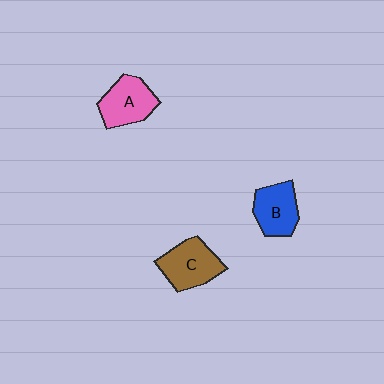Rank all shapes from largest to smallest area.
From largest to smallest: C (brown), A (pink), B (blue).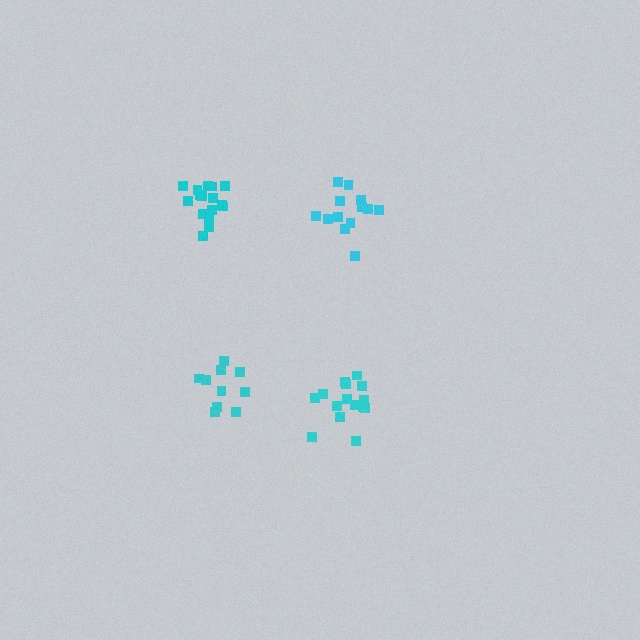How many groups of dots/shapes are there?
There are 4 groups.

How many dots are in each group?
Group 1: 16 dots, Group 2: 16 dots, Group 3: 13 dots, Group 4: 10 dots (55 total).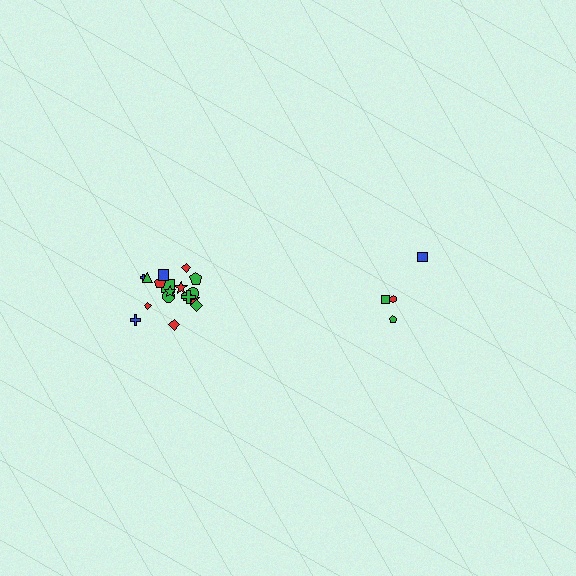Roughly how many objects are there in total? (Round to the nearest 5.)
Roughly 20 objects in total.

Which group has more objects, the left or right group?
The left group.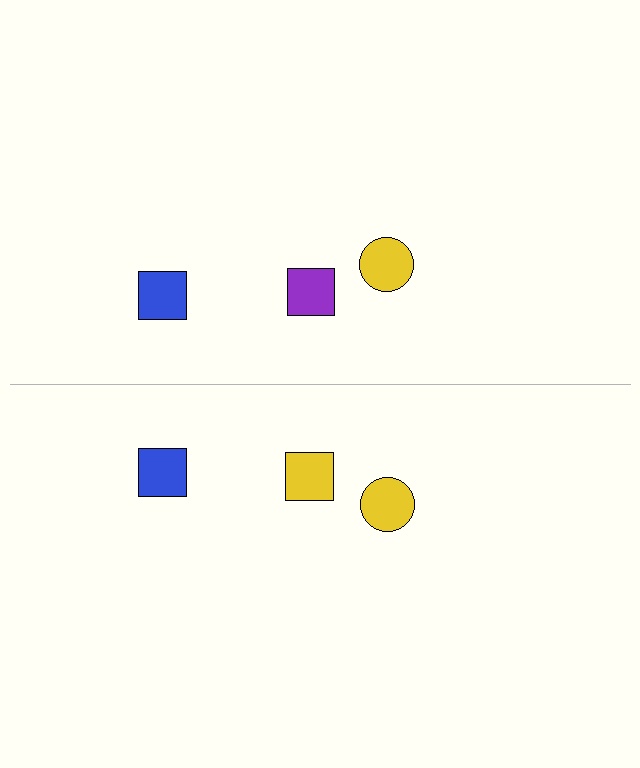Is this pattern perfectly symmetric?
No, the pattern is not perfectly symmetric. The yellow square on the bottom side breaks the symmetry — its mirror counterpart is purple.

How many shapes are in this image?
There are 6 shapes in this image.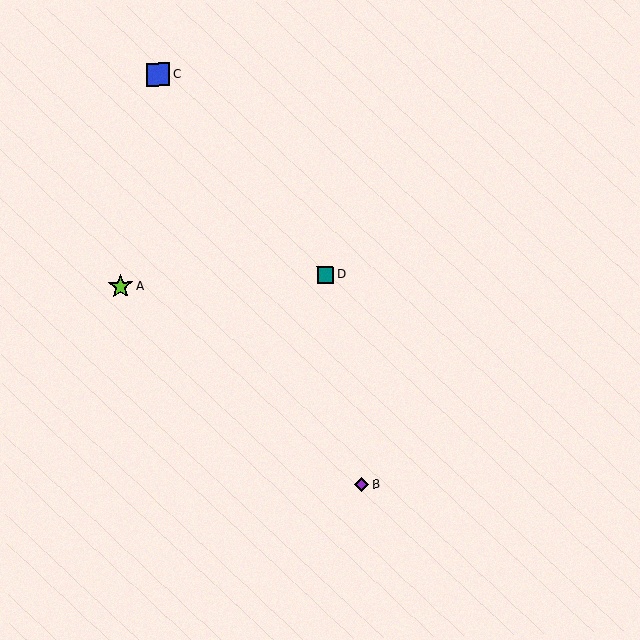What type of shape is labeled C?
Shape C is a blue square.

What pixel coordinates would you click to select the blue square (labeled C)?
Click at (158, 75) to select the blue square C.